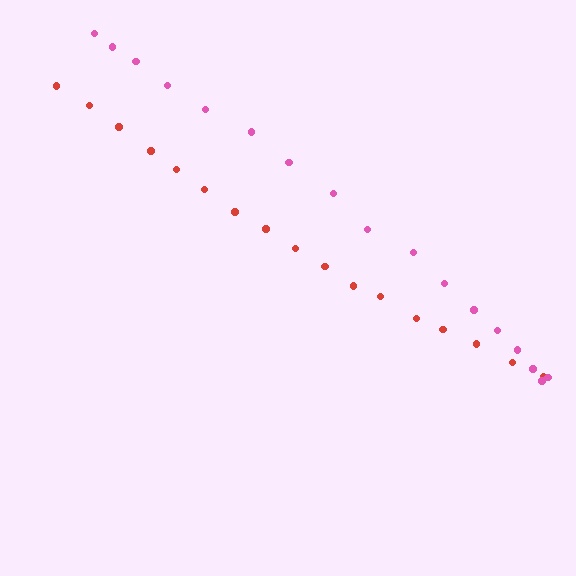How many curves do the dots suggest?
There are 2 distinct paths.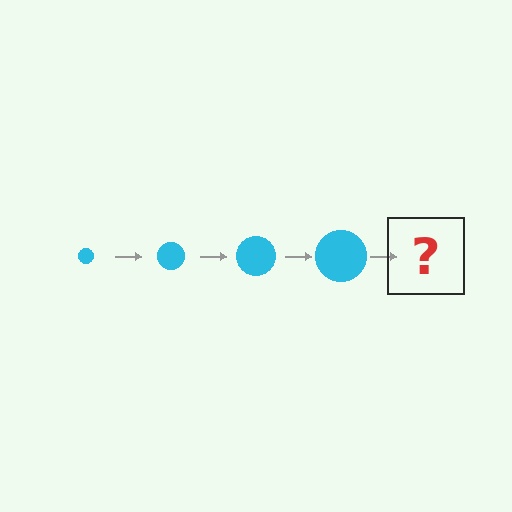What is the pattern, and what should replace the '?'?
The pattern is that the circle gets progressively larger each step. The '?' should be a cyan circle, larger than the previous one.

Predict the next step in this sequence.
The next step is a cyan circle, larger than the previous one.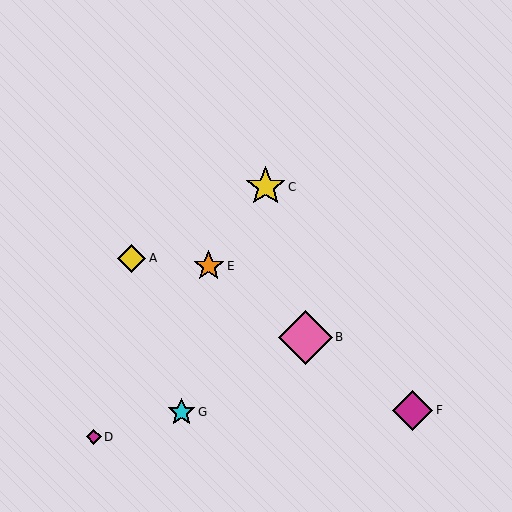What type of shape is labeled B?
Shape B is a pink diamond.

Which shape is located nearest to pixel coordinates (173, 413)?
The cyan star (labeled G) at (181, 412) is nearest to that location.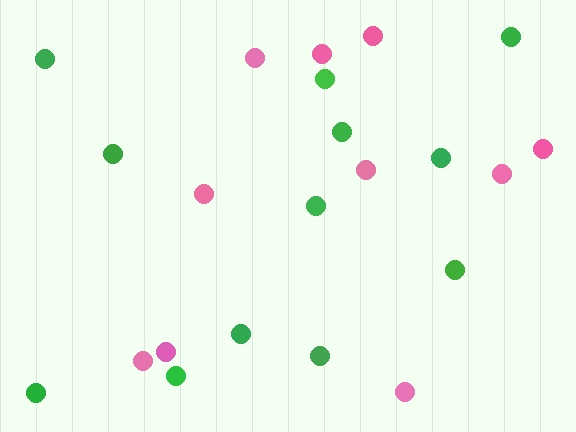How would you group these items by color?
There are 2 groups: one group of green circles (12) and one group of pink circles (10).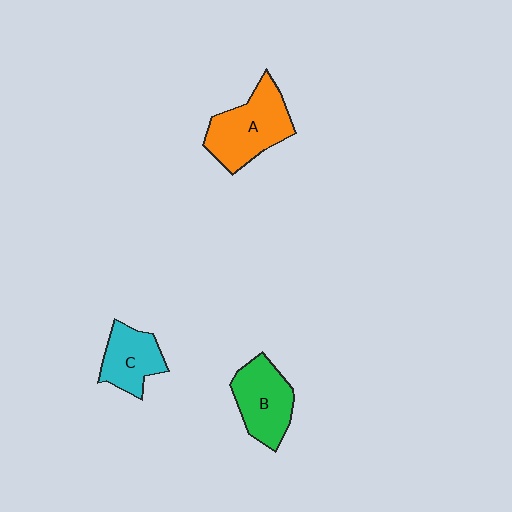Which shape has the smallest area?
Shape C (cyan).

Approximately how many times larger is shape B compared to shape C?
Approximately 1.2 times.